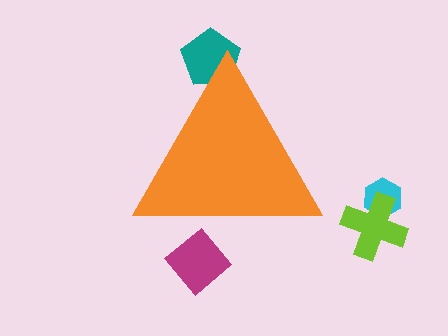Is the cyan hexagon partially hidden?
No, the cyan hexagon is fully visible.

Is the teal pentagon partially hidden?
Yes, the teal pentagon is partially hidden behind the orange triangle.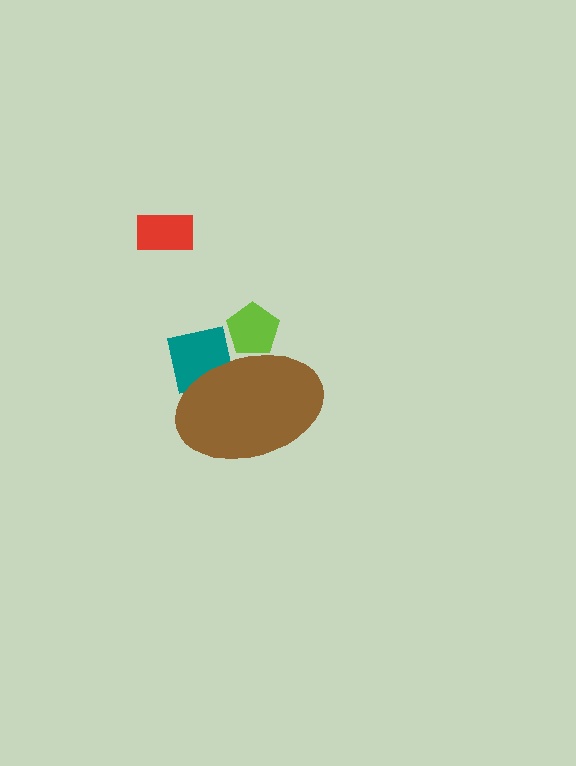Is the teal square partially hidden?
Yes, the teal square is partially hidden behind the brown ellipse.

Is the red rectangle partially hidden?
No, the red rectangle is fully visible.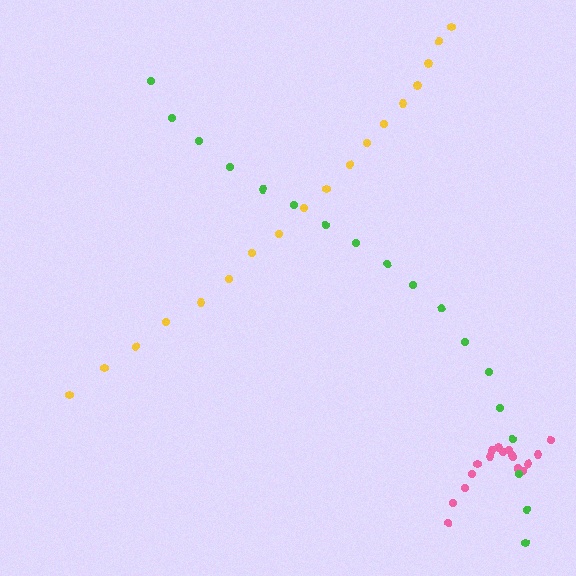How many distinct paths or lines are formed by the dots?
There are 3 distinct paths.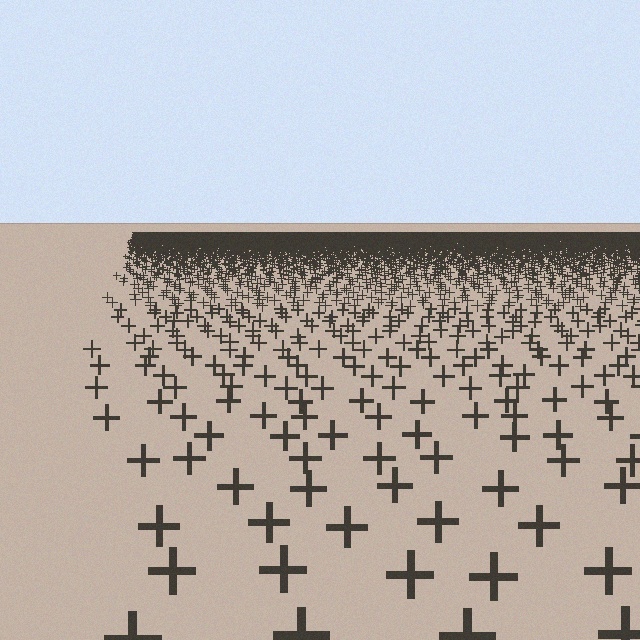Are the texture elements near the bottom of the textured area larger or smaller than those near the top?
Larger. Near the bottom, elements are closer to the viewer and appear at a bigger on-screen size.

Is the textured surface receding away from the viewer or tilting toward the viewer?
The surface is receding away from the viewer. Texture elements get smaller and denser toward the top.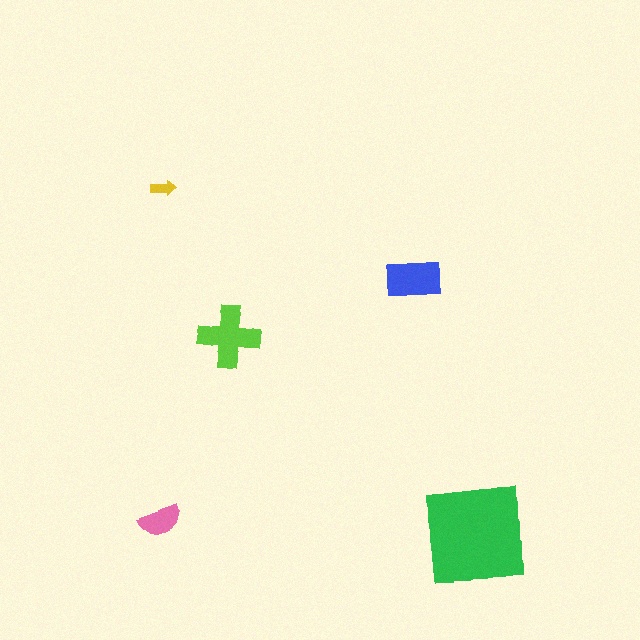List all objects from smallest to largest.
The yellow arrow, the pink semicircle, the blue rectangle, the lime cross, the green square.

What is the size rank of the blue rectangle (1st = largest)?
3rd.